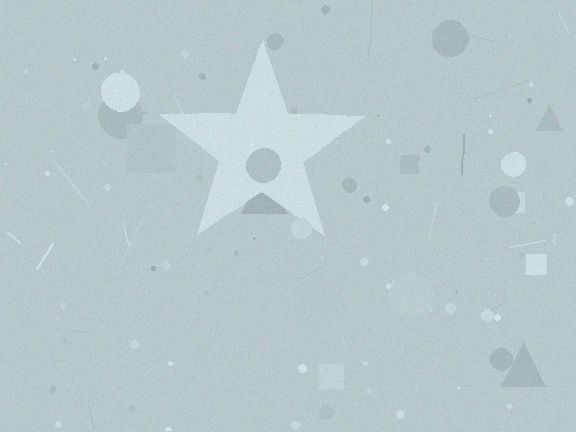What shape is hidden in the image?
A star is hidden in the image.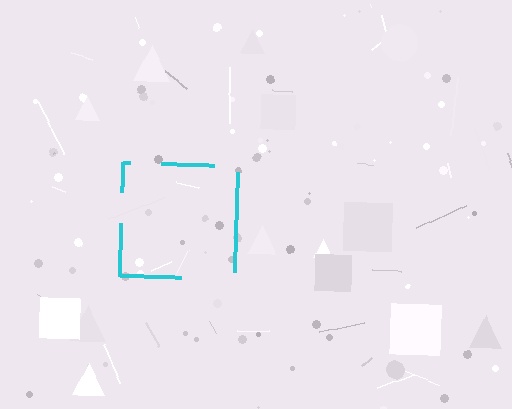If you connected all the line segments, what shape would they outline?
They would outline a square.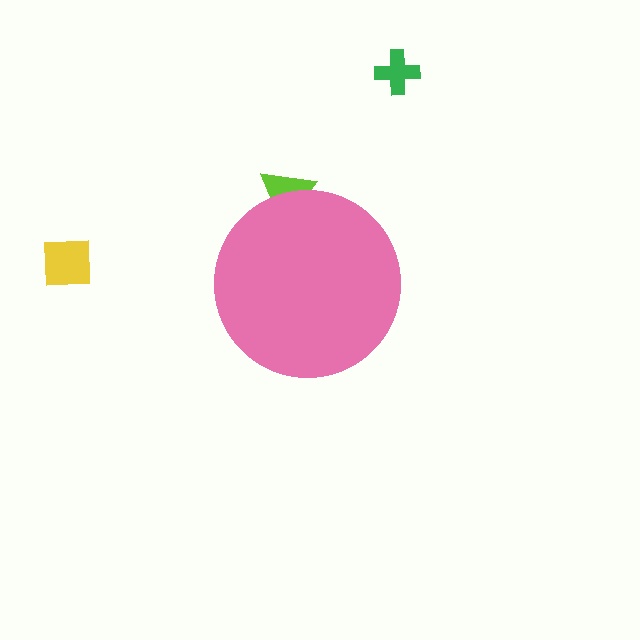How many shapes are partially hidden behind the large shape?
1 shape is partially hidden.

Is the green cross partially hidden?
No, the green cross is fully visible.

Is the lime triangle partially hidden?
Yes, the lime triangle is partially hidden behind the pink circle.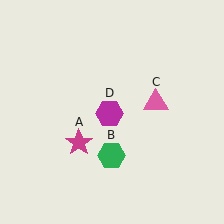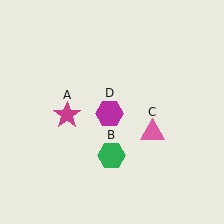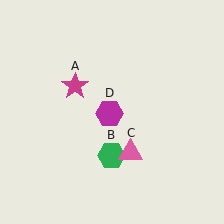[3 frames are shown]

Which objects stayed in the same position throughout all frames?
Green hexagon (object B) and magenta hexagon (object D) remained stationary.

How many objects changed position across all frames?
2 objects changed position: magenta star (object A), pink triangle (object C).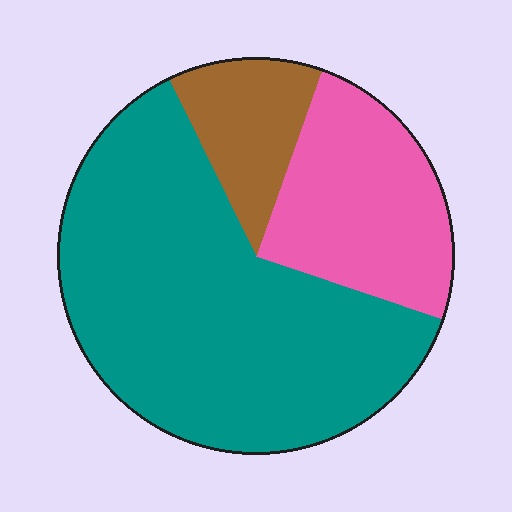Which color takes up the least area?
Brown, at roughly 15%.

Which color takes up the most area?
Teal, at roughly 65%.